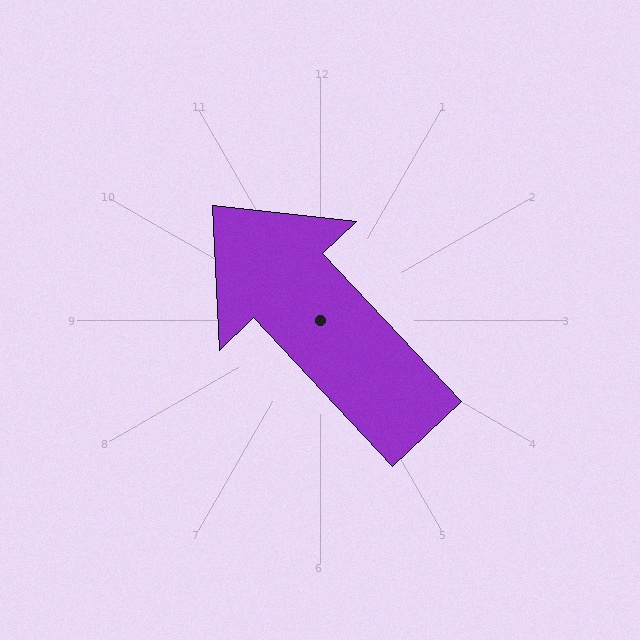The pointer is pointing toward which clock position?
Roughly 11 o'clock.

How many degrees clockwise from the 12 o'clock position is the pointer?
Approximately 317 degrees.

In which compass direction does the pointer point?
Northwest.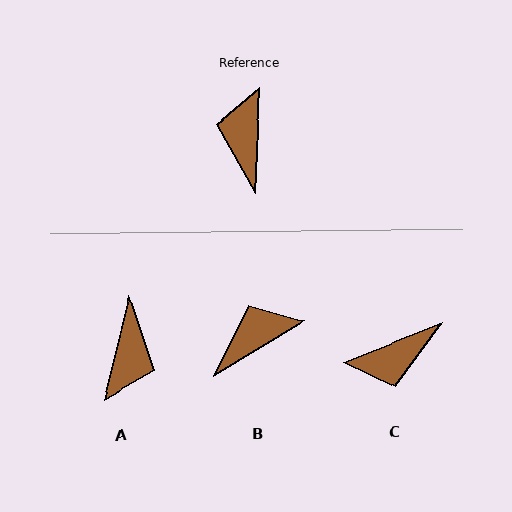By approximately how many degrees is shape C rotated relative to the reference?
Approximately 115 degrees counter-clockwise.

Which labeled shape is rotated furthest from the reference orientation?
A, about 169 degrees away.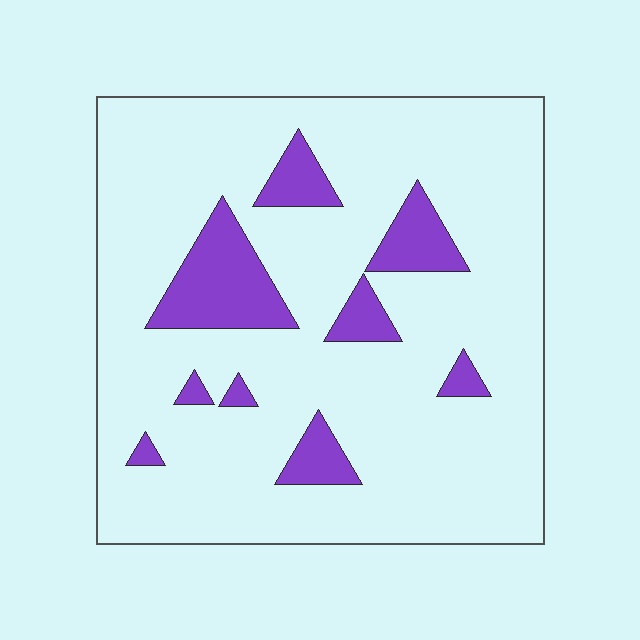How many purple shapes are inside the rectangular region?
9.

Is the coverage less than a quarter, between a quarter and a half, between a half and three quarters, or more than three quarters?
Less than a quarter.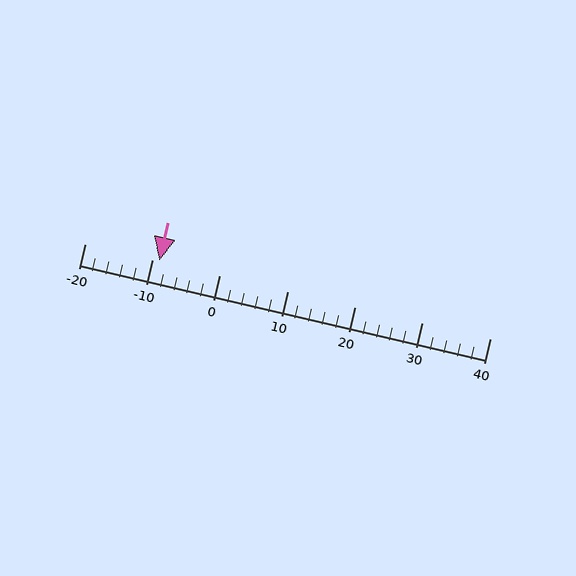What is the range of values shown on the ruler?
The ruler shows values from -20 to 40.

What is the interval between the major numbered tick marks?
The major tick marks are spaced 10 units apart.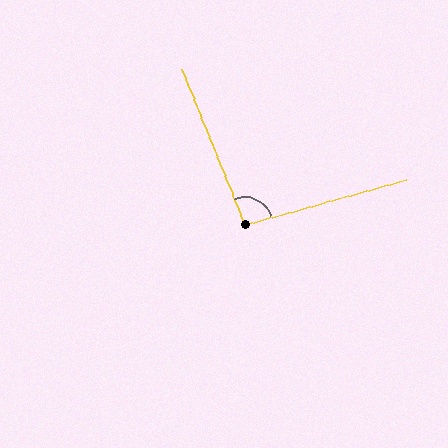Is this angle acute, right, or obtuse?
It is obtuse.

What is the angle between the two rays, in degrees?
Approximately 97 degrees.